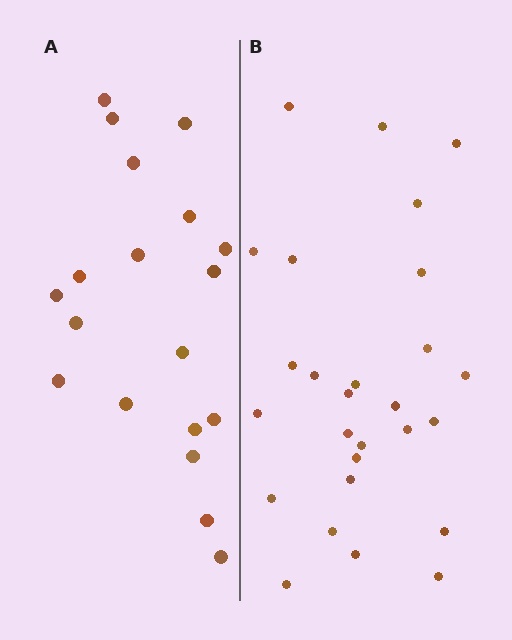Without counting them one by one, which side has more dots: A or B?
Region B (the right region) has more dots.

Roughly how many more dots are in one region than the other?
Region B has roughly 8 or so more dots than region A.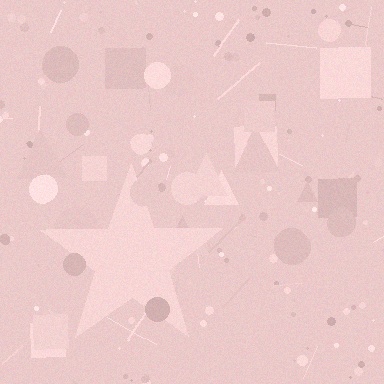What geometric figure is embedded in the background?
A star is embedded in the background.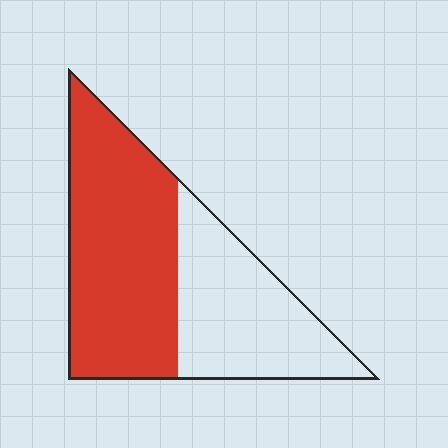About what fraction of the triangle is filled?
About three fifths (3/5).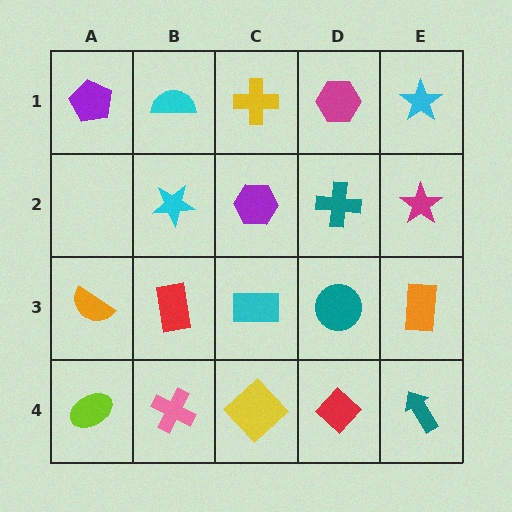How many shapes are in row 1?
5 shapes.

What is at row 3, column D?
A teal circle.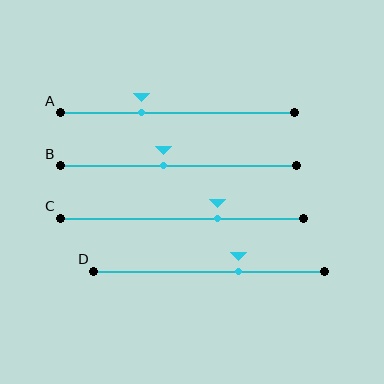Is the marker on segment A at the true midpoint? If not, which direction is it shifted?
No, the marker on segment A is shifted to the left by about 15% of the segment length.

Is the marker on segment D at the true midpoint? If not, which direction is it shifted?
No, the marker on segment D is shifted to the right by about 13% of the segment length.